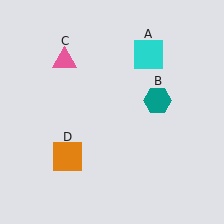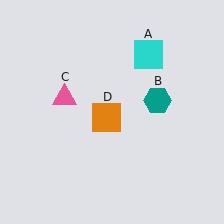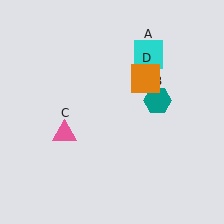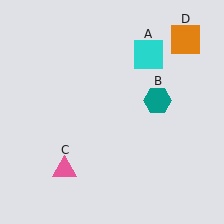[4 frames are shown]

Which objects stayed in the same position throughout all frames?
Cyan square (object A) and teal hexagon (object B) remained stationary.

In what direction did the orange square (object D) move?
The orange square (object D) moved up and to the right.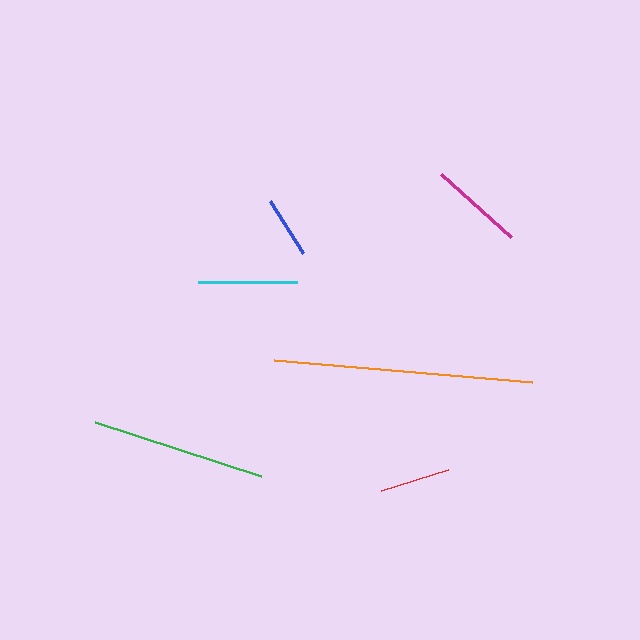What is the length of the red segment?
The red segment is approximately 70 pixels long.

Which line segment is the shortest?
The blue line is the shortest at approximately 61 pixels.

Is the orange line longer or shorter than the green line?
The orange line is longer than the green line.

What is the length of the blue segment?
The blue segment is approximately 61 pixels long.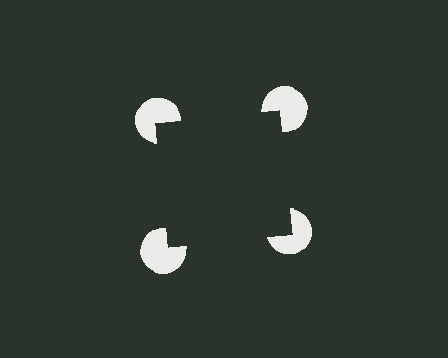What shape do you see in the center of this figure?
An illusory square — its edges are inferred from the aligned wedge cuts in the pac-man discs, not physically drawn.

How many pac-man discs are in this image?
There are 4 — one at each vertex of the illusory square.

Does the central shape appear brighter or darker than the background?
It typically appears slightly darker than the background, even though no actual brightness change is drawn.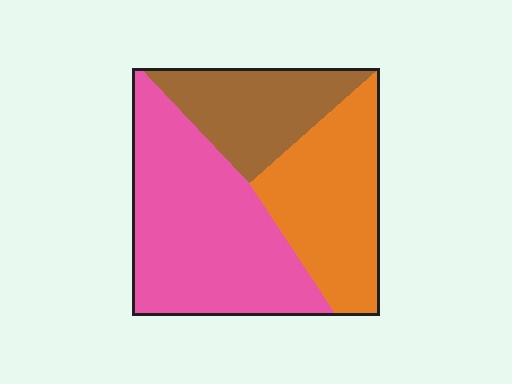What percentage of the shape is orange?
Orange takes up about one third (1/3) of the shape.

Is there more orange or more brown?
Orange.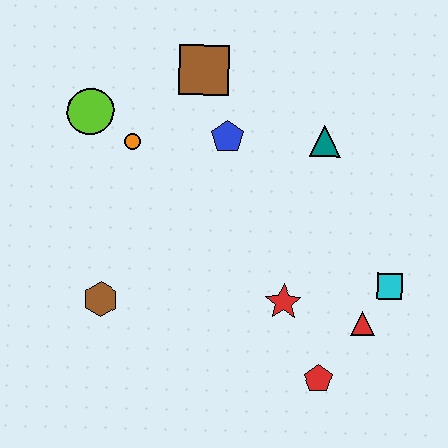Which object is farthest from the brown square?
The red pentagon is farthest from the brown square.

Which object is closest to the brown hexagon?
The orange circle is closest to the brown hexagon.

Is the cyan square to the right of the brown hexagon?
Yes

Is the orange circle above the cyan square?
Yes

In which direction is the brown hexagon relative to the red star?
The brown hexagon is to the left of the red star.